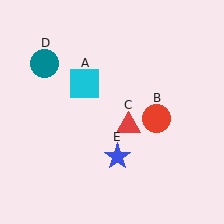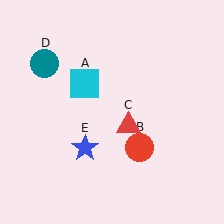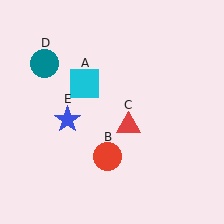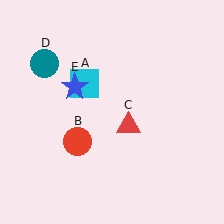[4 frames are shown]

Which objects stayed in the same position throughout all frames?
Cyan square (object A) and red triangle (object C) and teal circle (object D) remained stationary.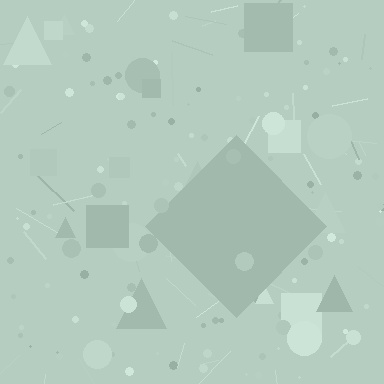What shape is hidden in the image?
A diamond is hidden in the image.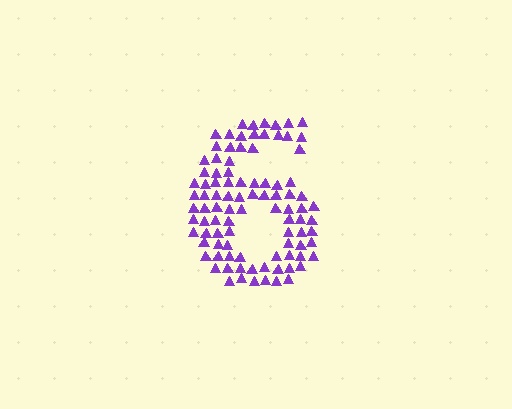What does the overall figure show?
The overall figure shows the digit 6.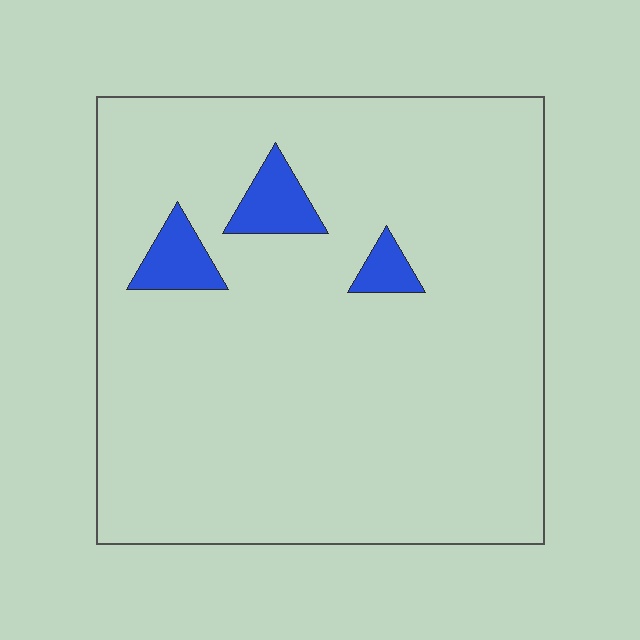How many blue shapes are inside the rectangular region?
3.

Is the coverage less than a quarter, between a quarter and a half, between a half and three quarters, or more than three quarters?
Less than a quarter.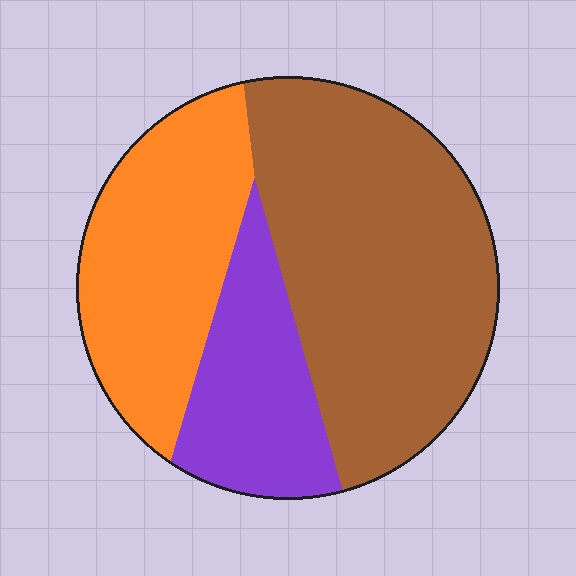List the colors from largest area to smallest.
From largest to smallest: brown, orange, purple.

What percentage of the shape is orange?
Orange takes up about one third (1/3) of the shape.